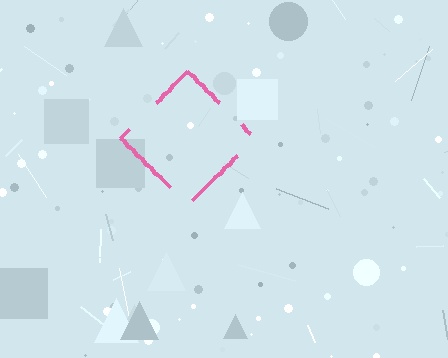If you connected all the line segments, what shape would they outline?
They would outline a diamond.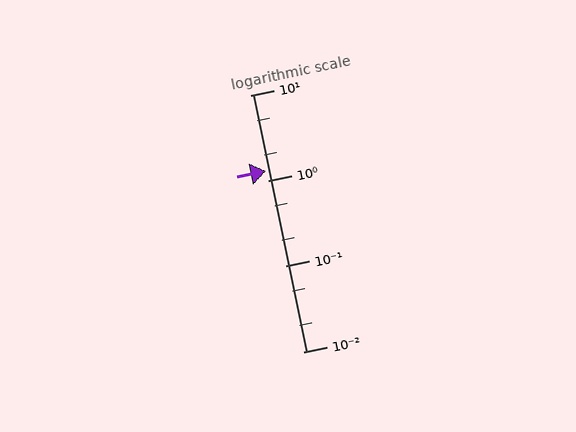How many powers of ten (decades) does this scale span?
The scale spans 3 decades, from 0.01 to 10.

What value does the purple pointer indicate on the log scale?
The pointer indicates approximately 1.3.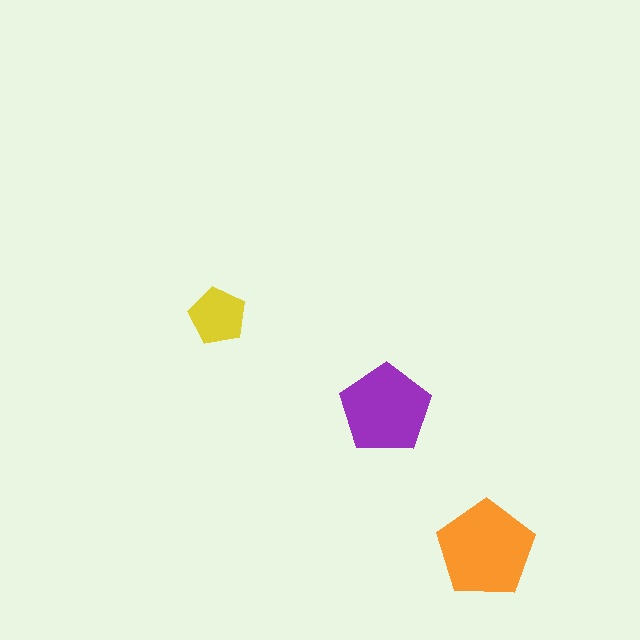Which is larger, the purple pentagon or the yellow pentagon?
The purple one.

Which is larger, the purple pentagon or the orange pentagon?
The orange one.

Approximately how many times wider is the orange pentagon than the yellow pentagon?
About 1.5 times wider.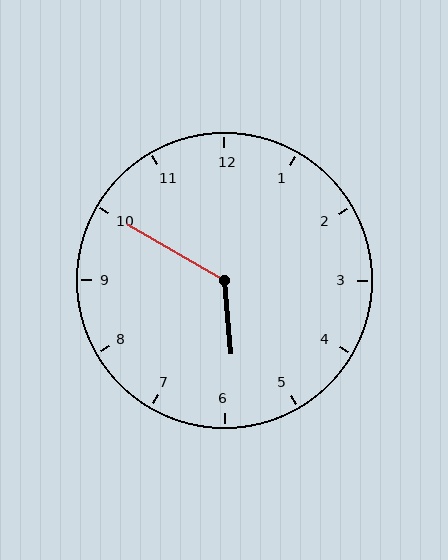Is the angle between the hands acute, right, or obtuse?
It is obtuse.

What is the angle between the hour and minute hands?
Approximately 125 degrees.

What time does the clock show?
5:50.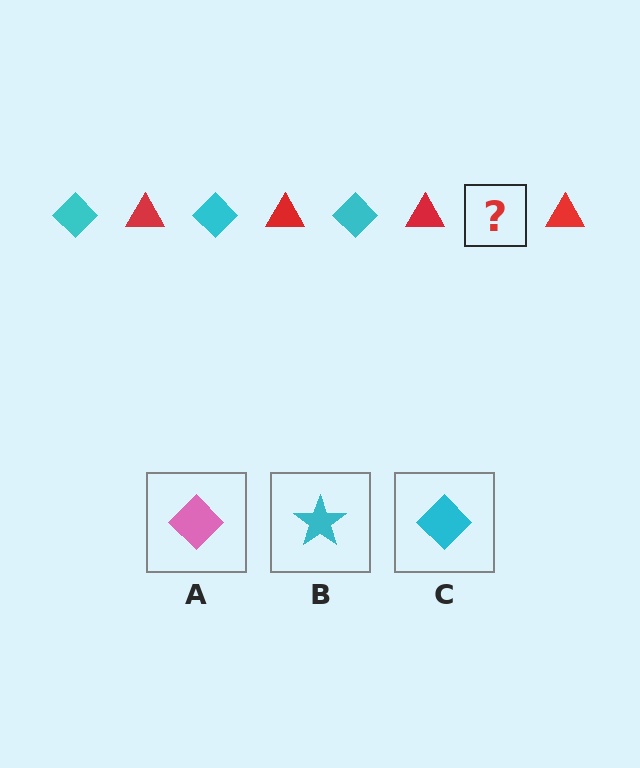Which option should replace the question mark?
Option C.